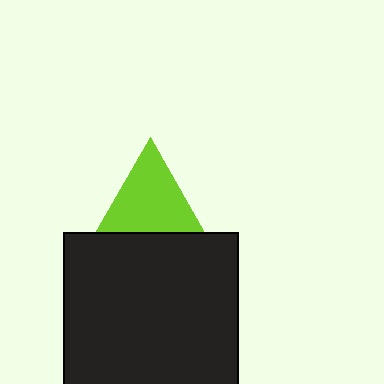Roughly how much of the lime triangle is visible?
About half of it is visible (roughly 64%).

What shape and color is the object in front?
The object in front is a black square.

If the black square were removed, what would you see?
You would see the complete lime triangle.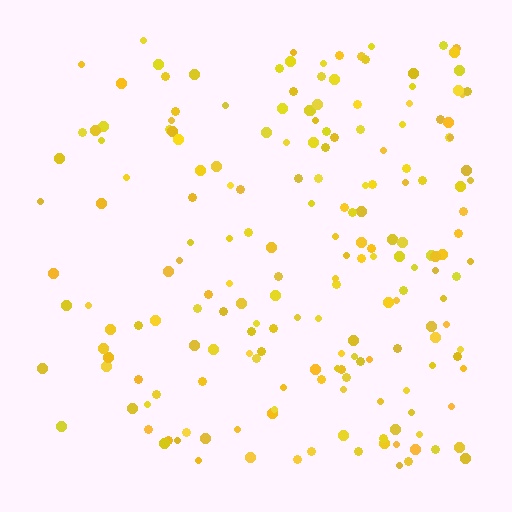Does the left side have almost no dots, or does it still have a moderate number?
Still a moderate number, just noticeably fewer than the right.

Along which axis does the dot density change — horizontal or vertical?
Horizontal.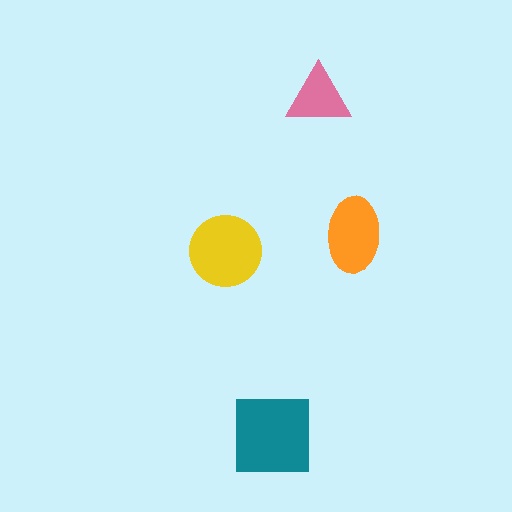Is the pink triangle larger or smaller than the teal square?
Smaller.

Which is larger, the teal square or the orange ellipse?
The teal square.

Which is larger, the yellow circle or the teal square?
The teal square.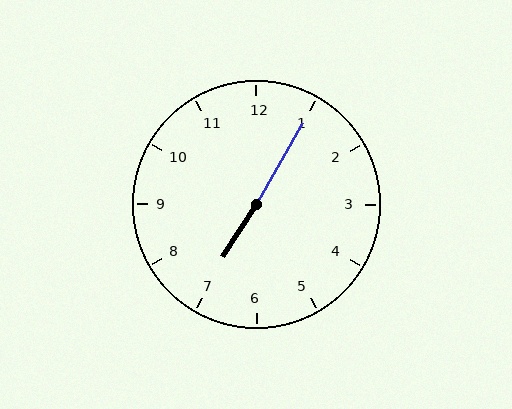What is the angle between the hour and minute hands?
Approximately 178 degrees.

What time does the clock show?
7:05.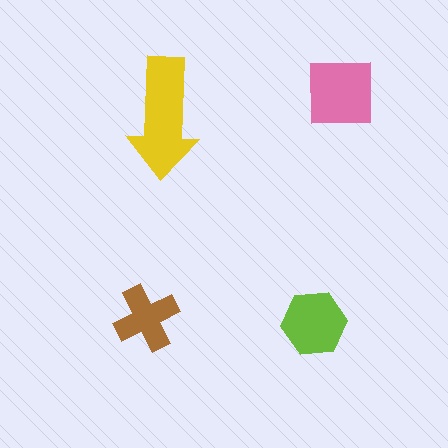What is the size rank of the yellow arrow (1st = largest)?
1st.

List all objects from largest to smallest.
The yellow arrow, the pink square, the lime hexagon, the brown cross.